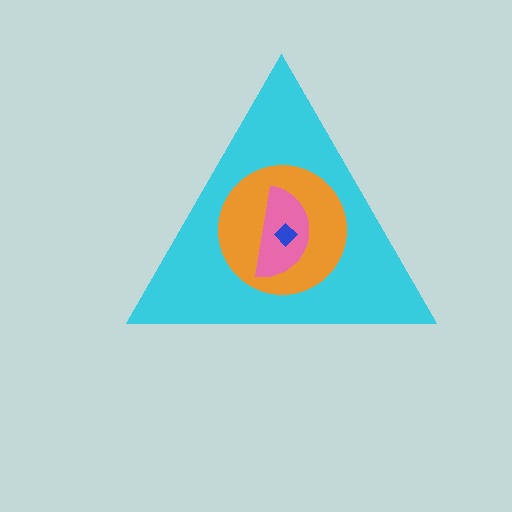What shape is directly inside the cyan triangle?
The orange circle.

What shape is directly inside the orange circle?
The pink semicircle.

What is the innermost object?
The blue diamond.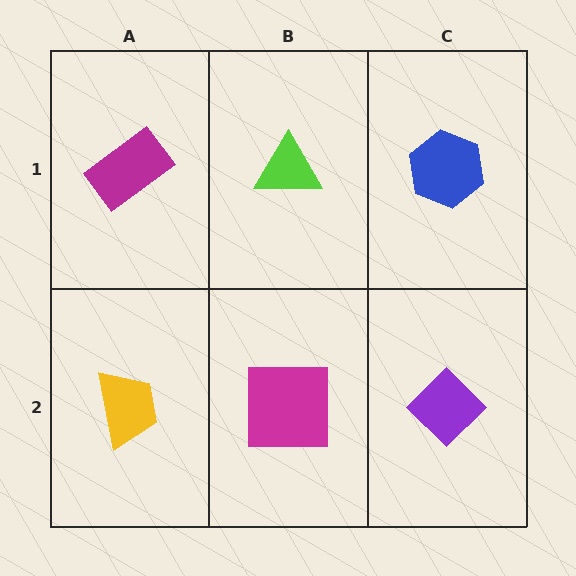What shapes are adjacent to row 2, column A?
A magenta rectangle (row 1, column A), a magenta square (row 2, column B).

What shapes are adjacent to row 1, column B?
A magenta square (row 2, column B), a magenta rectangle (row 1, column A), a blue hexagon (row 1, column C).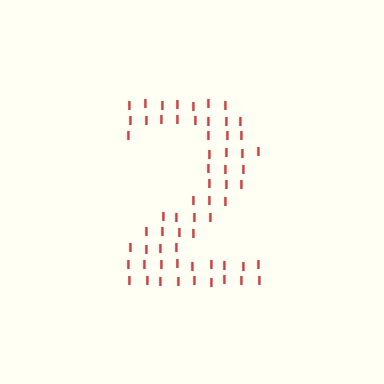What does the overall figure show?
The overall figure shows the digit 2.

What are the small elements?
The small elements are letter I's.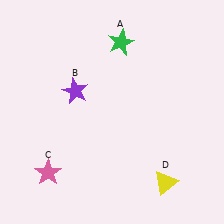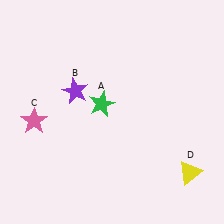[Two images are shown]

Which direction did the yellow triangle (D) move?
The yellow triangle (D) moved right.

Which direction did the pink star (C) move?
The pink star (C) moved up.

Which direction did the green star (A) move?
The green star (A) moved down.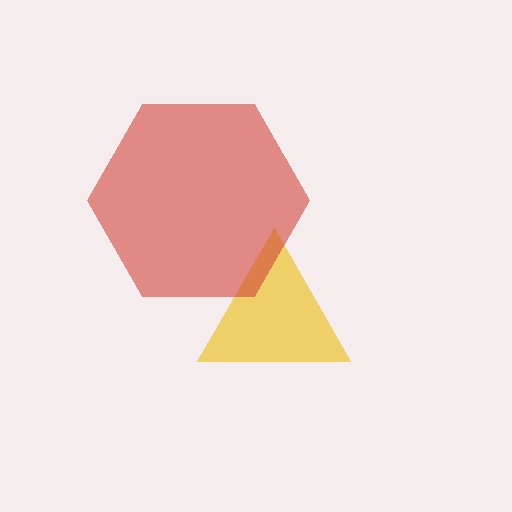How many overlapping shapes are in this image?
There are 2 overlapping shapes in the image.